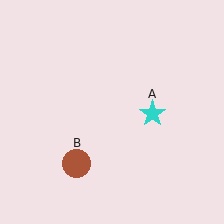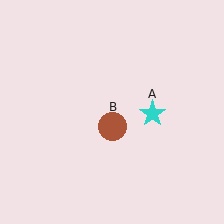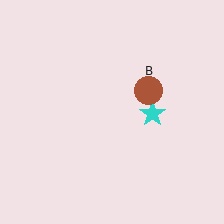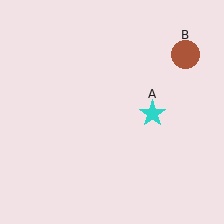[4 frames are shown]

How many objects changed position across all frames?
1 object changed position: brown circle (object B).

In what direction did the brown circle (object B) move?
The brown circle (object B) moved up and to the right.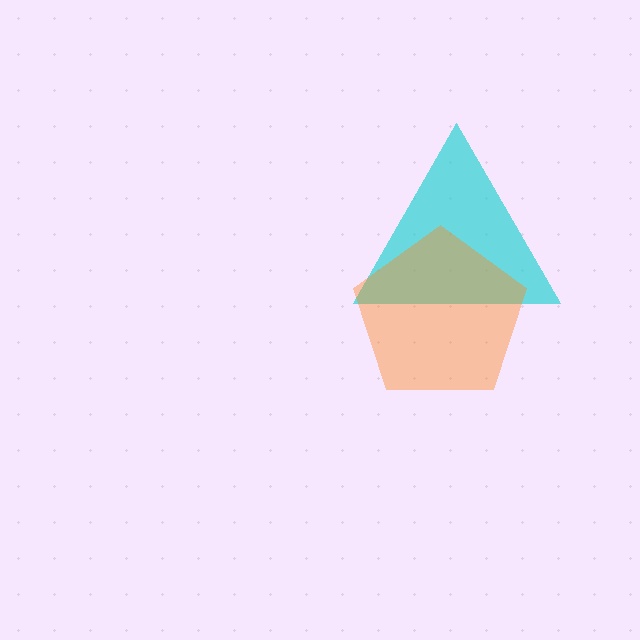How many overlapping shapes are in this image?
There are 2 overlapping shapes in the image.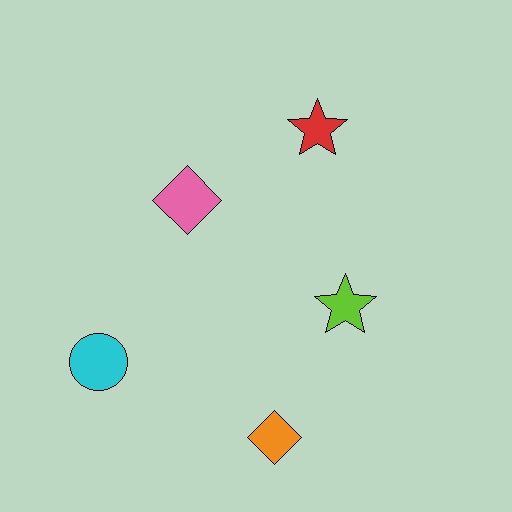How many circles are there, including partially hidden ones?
There is 1 circle.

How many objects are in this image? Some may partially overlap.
There are 5 objects.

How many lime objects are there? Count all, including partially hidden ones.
There is 1 lime object.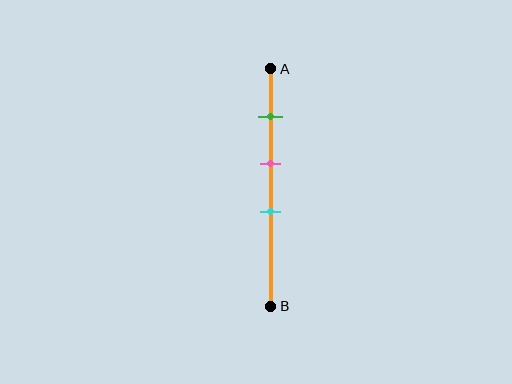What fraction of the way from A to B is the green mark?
The green mark is approximately 20% (0.2) of the way from A to B.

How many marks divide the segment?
There are 3 marks dividing the segment.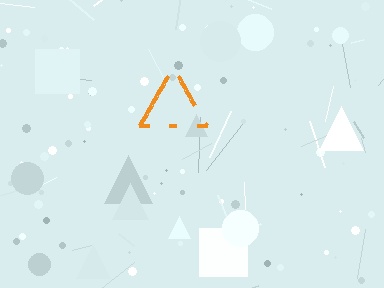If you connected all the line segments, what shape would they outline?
They would outline a triangle.